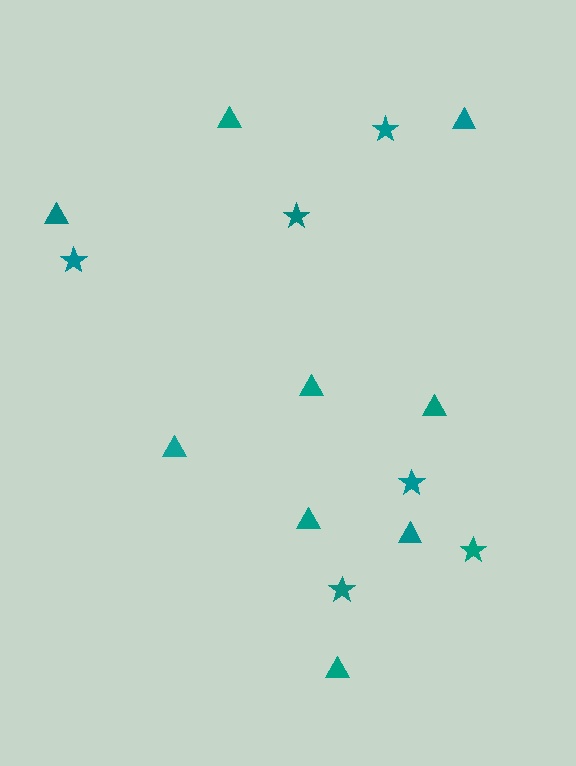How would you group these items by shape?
There are 2 groups: one group of stars (6) and one group of triangles (9).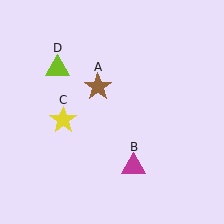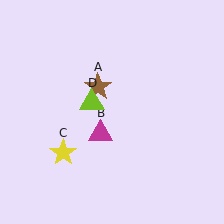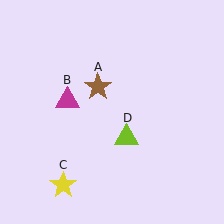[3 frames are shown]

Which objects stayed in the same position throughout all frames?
Brown star (object A) remained stationary.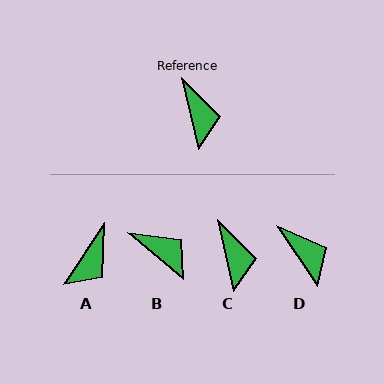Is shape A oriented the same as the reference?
No, it is off by about 47 degrees.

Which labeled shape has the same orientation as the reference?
C.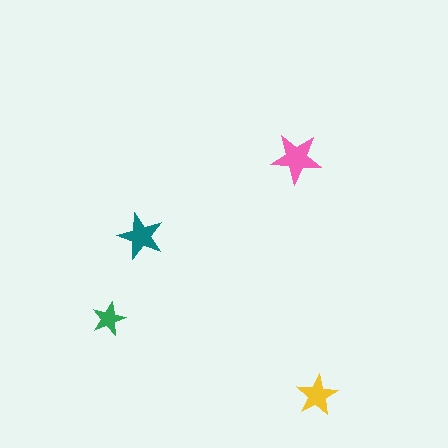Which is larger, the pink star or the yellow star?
The pink one.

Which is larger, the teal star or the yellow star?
The teal one.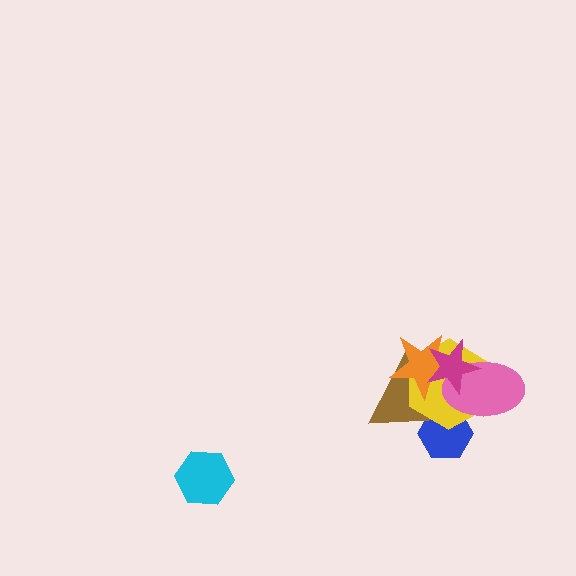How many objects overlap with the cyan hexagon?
0 objects overlap with the cyan hexagon.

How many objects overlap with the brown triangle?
5 objects overlap with the brown triangle.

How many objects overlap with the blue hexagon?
3 objects overlap with the blue hexagon.